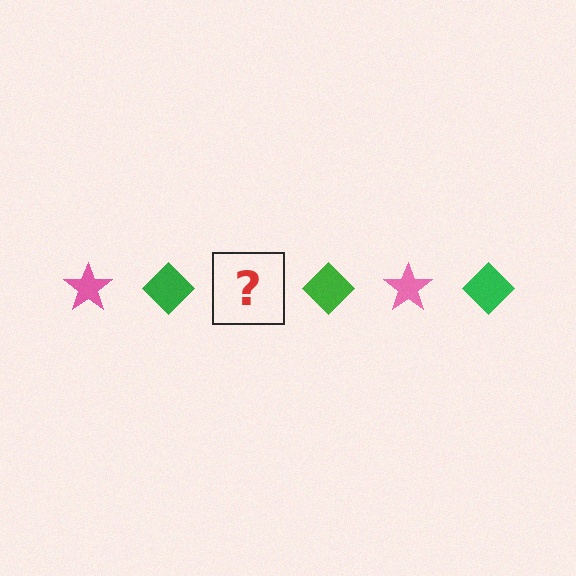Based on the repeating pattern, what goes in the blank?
The blank should be a pink star.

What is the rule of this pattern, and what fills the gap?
The rule is that the pattern alternates between pink star and green diamond. The gap should be filled with a pink star.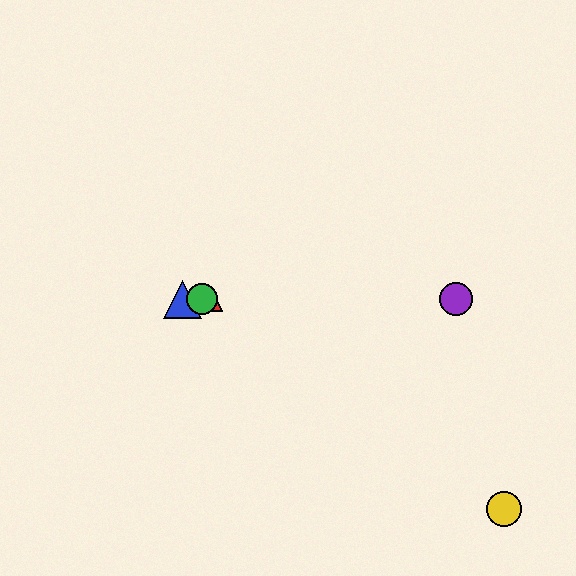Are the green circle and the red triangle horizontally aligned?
Yes, both are at y≈299.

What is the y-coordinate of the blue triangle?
The blue triangle is at y≈299.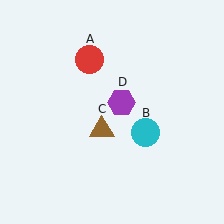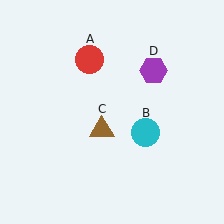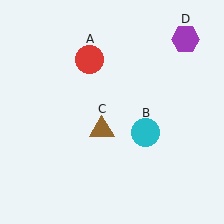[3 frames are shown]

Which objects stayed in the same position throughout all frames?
Red circle (object A) and cyan circle (object B) and brown triangle (object C) remained stationary.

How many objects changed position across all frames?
1 object changed position: purple hexagon (object D).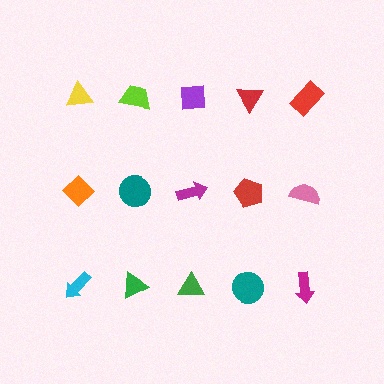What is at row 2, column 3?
A magenta arrow.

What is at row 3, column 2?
A green triangle.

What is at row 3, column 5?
A magenta arrow.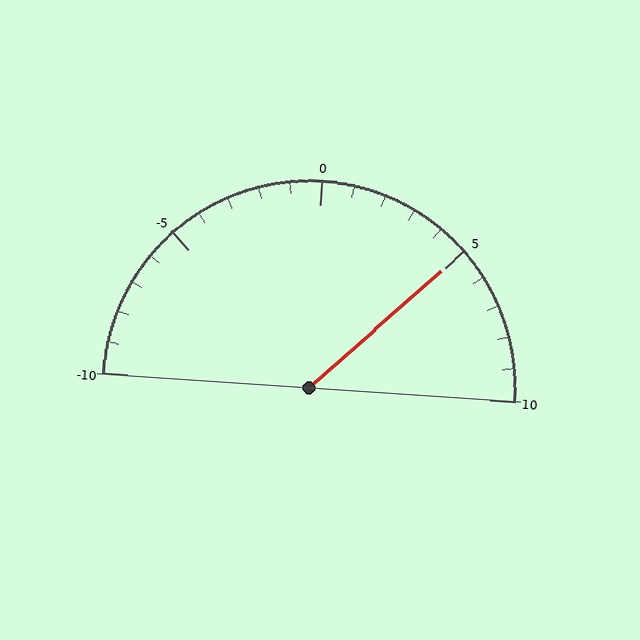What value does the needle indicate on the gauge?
The needle indicates approximately 5.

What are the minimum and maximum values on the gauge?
The gauge ranges from -10 to 10.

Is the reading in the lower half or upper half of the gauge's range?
The reading is in the upper half of the range (-10 to 10).